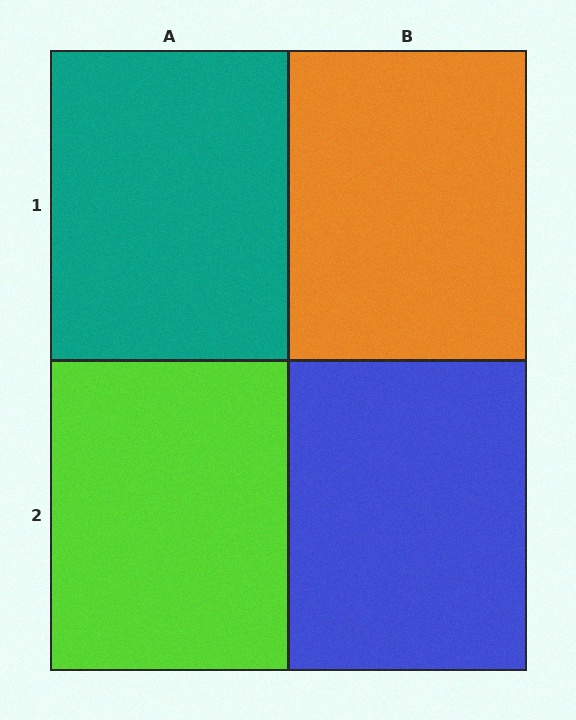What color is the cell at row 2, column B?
Blue.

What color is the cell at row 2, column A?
Lime.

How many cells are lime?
1 cell is lime.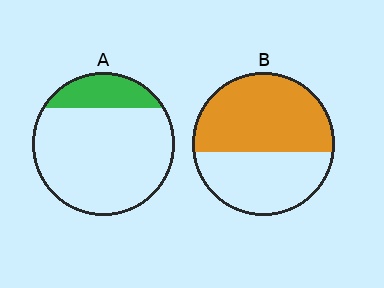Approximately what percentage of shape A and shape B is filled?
A is approximately 20% and B is approximately 55%.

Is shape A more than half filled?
No.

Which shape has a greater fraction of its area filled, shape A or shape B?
Shape B.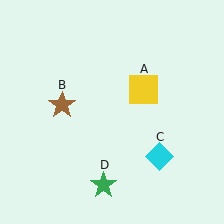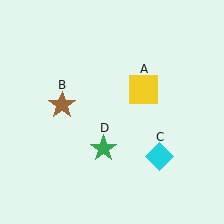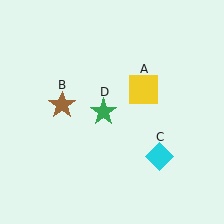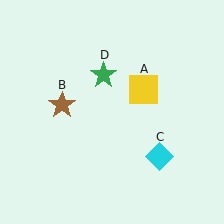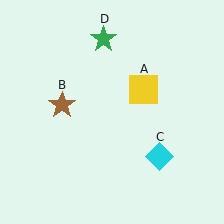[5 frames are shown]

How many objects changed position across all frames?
1 object changed position: green star (object D).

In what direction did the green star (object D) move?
The green star (object D) moved up.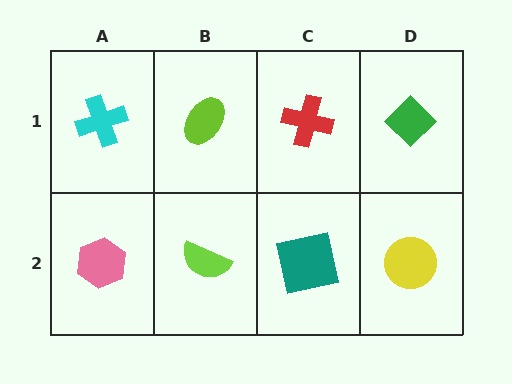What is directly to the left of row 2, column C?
A lime semicircle.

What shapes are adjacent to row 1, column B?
A lime semicircle (row 2, column B), a cyan cross (row 1, column A), a red cross (row 1, column C).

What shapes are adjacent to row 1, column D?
A yellow circle (row 2, column D), a red cross (row 1, column C).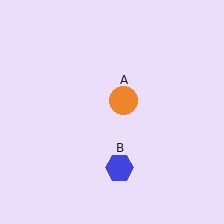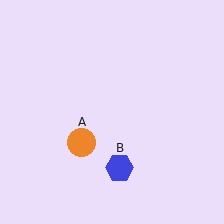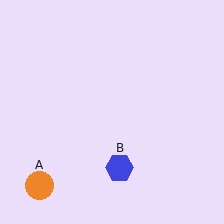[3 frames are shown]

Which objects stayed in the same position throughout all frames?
Blue hexagon (object B) remained stationary.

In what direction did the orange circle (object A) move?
The orange circle (object A) moved down and to the left.